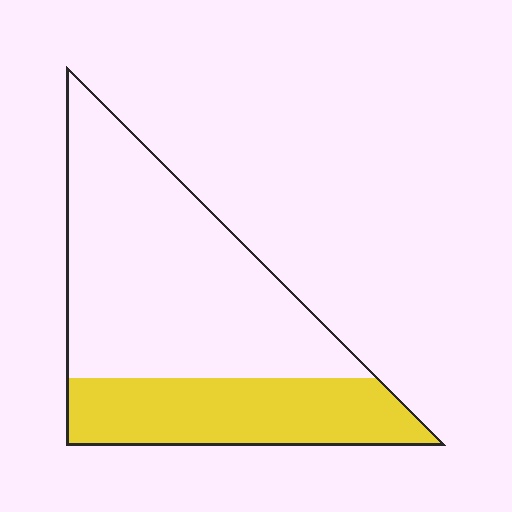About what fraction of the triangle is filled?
About one third (1/3).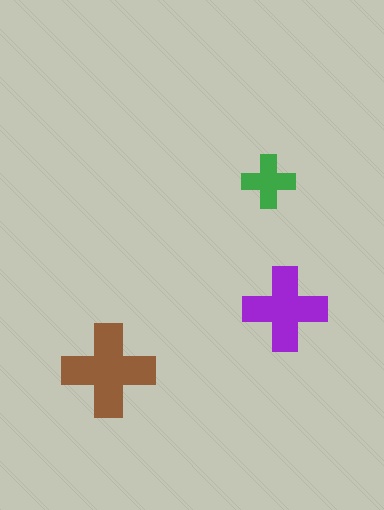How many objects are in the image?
There are 3 objects in the image.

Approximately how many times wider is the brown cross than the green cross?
About 1.5 times wider.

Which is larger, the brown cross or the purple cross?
The brown one.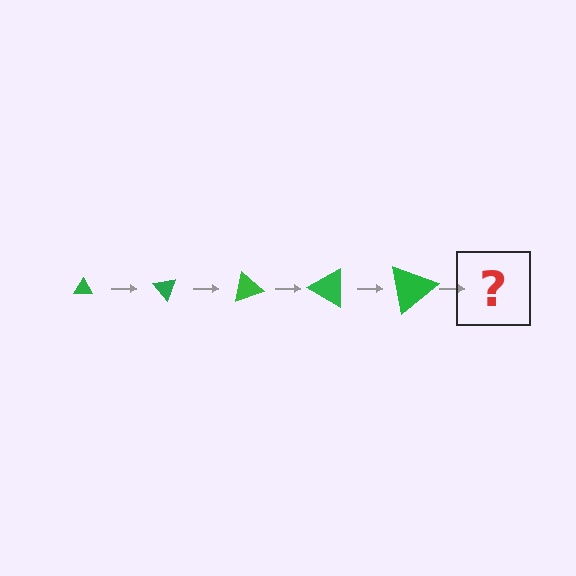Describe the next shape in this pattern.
It should be a triangle, larger than the previous one and rotated 250 degrees from the start.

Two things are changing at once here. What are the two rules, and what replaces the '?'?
The two rules are that the triangle grows larger each step and it rotates 50 degrees each step. The '?' should be a triangle, larger than the previous one and rotated 250 degrees from the start.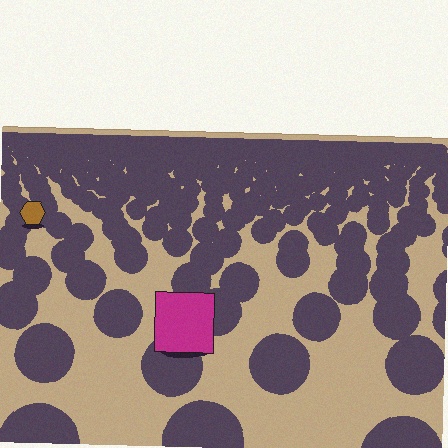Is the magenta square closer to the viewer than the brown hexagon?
Yes. The magenta square is closer — you can tell from the texture gradient: the ground texture is coarser near it.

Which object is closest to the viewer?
The magenta square is closest. The texture marks near it are larger and more spread out.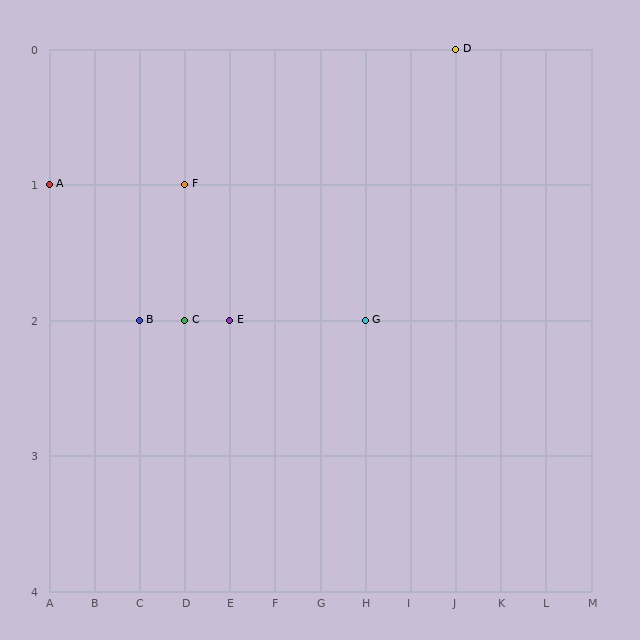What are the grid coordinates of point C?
Point C is at grid coordinates (D, 2).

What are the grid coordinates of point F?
Point F is at grid coordinates (D, 1).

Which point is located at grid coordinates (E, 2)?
Point E is at (E, 2).